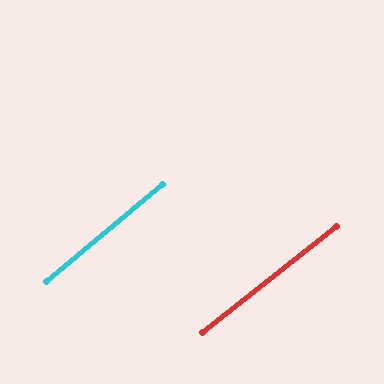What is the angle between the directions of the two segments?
Approximately 2 degrees.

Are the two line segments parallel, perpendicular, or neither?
Parallel — their directions differ by only 1.8°.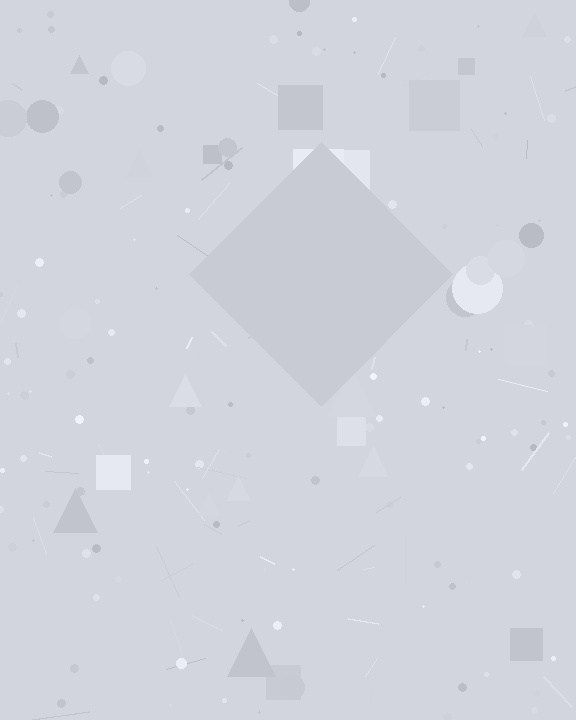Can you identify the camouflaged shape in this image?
The camouflaged shape is a diamond.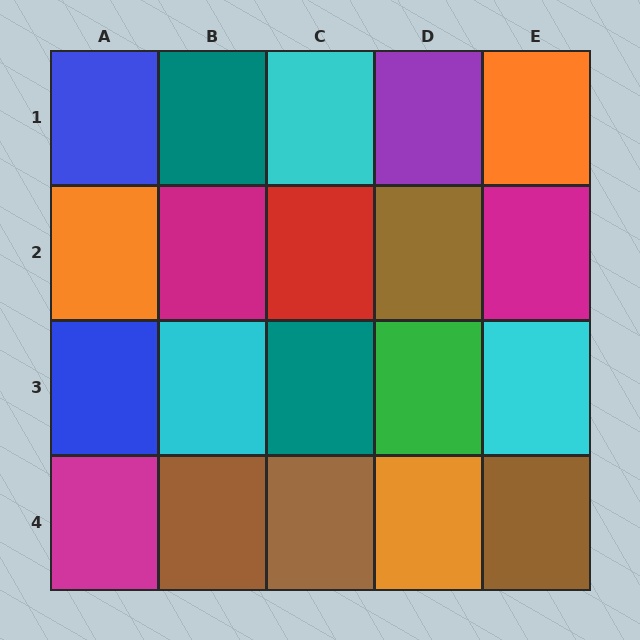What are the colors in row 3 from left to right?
Blue, cyan, teal, green, cyan.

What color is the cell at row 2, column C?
Red.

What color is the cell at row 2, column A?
Orange.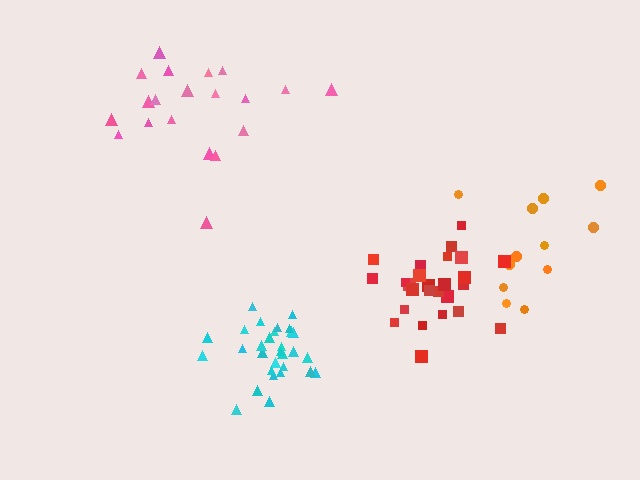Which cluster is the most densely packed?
Cyan.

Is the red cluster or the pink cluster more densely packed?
Red.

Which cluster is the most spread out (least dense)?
Orange.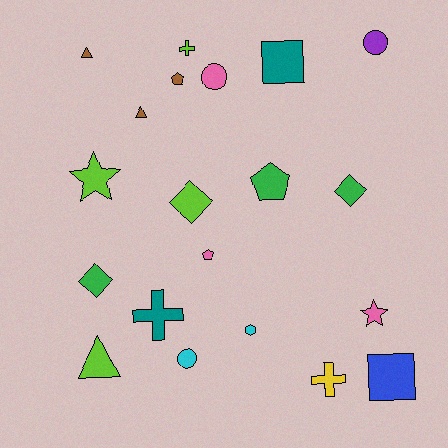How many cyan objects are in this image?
There are 2 cyan objects.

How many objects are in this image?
There are 20 objects.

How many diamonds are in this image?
There are 3 diamonds.